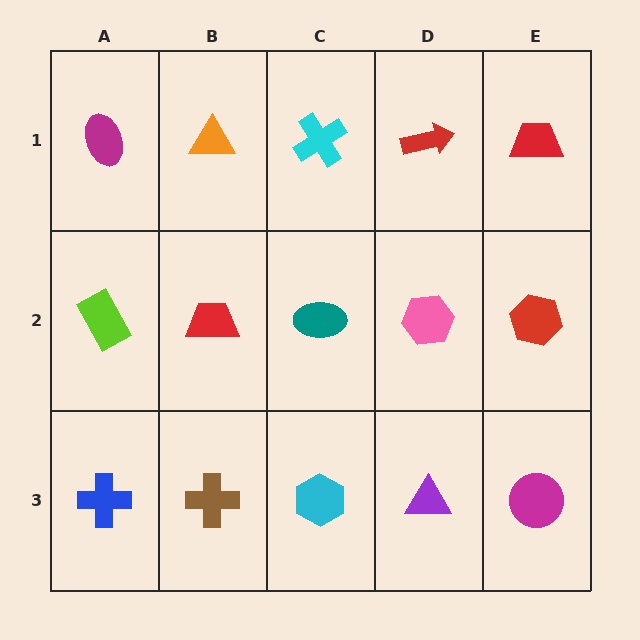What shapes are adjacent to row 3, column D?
A pink hexagon (row 2, column D), a cyan hexagon (row 3, column C), a magenta circle (row 3, column E).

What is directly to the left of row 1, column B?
A magenta ellipse.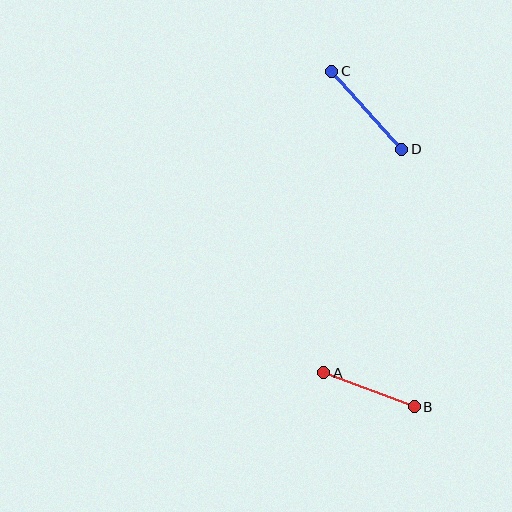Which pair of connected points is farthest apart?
Points C and D are farthest apart.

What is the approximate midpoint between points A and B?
The midpoint is at approximately (369, 390) pixels.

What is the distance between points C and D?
The distance is approximately 105 pixels.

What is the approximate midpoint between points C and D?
The midpoint is at approximately (367, 110) pixels.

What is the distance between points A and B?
The distance is approximately 96 pixels.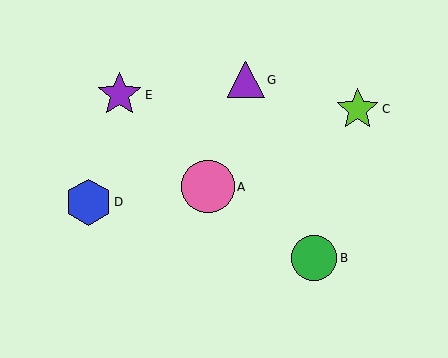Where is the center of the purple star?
The center of the purple star is at (119, 95).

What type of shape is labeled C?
Shape C is a lime star.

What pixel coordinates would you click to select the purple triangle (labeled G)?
Click at (246, 80) to select the purple triangle G.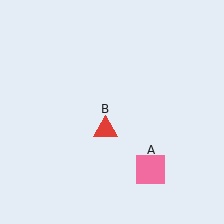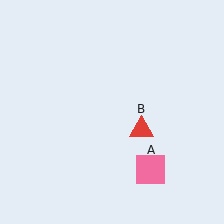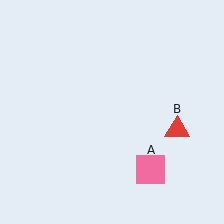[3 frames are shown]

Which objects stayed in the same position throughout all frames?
Pink square (object A) remained stationary.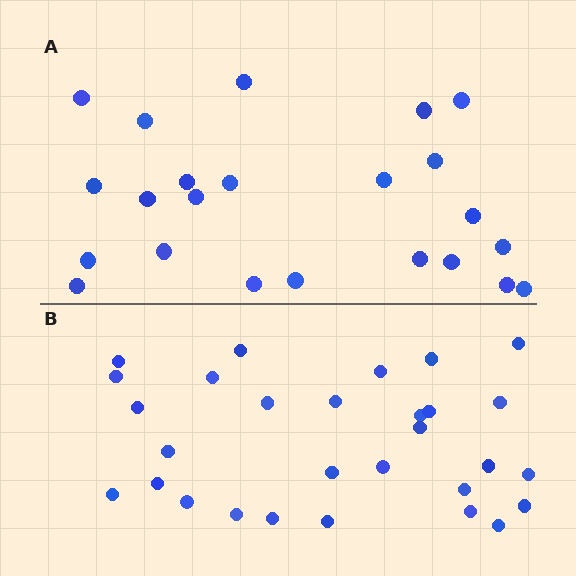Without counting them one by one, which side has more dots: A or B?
Region B (the bottom region) has more dots.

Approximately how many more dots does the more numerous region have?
Region B has about 6 more dots than region A.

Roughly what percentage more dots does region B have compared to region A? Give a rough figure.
About 25% more.